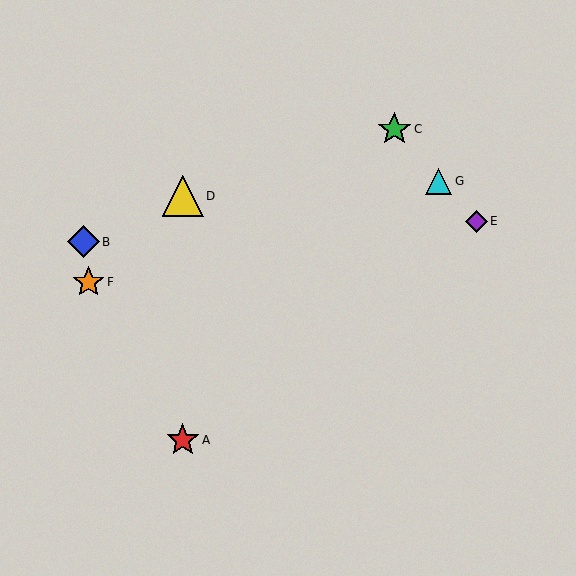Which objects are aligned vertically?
Objects A, D are aligned vertically.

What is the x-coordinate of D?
Object D is at x≈183.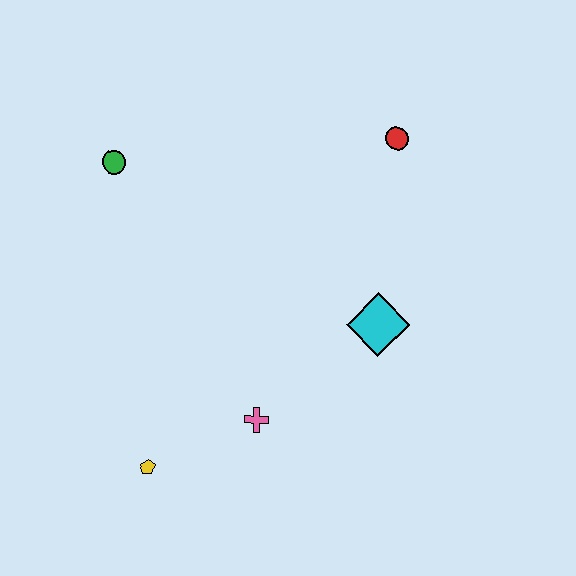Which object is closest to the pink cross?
The yellow pentagon is closest to the pink cross.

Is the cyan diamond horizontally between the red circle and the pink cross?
Yes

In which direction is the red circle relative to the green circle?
The red circle is to the right of the green circle.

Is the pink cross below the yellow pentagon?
No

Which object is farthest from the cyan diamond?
The green circle is farthest from the cyan diamond.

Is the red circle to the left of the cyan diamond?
No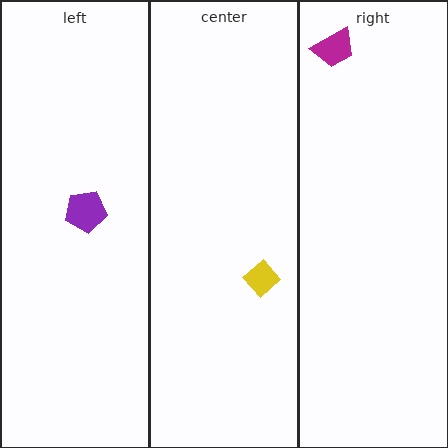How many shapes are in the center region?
1.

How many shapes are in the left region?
1.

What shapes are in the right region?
The magenta trapezoid.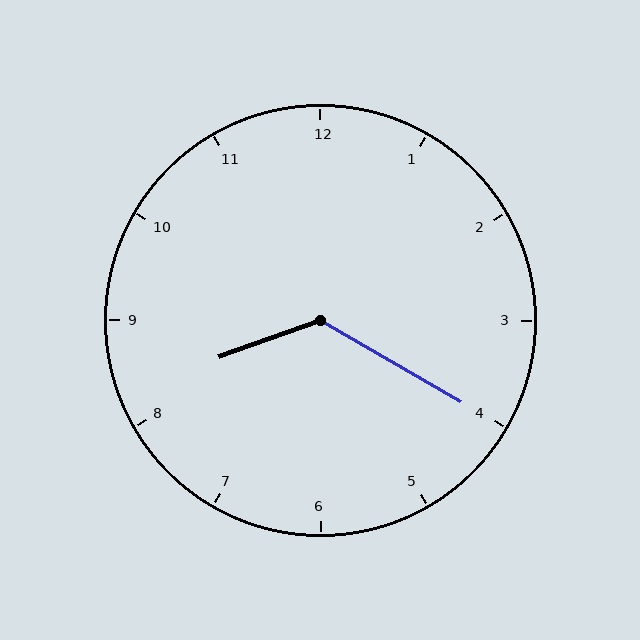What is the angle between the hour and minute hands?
Approximately 130 degrees.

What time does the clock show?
8:20.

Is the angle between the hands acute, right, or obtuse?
It is obtuse.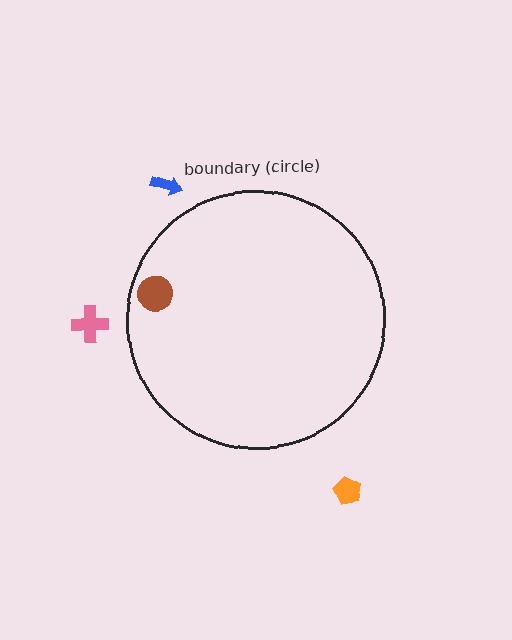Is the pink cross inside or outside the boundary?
Outside.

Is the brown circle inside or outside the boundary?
Inside.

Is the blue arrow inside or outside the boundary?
Outside.